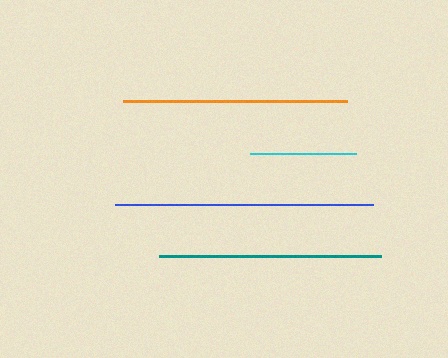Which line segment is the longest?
The blue line is the longest at approximately 257 pixels.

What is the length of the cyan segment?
The cyan segment is approximately 106 pixels long.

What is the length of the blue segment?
The blue segment is approximately 257 pixels long.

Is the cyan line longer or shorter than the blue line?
The blue line is longer than the cyan line.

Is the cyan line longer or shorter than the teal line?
The teal line is longer than the cyan line.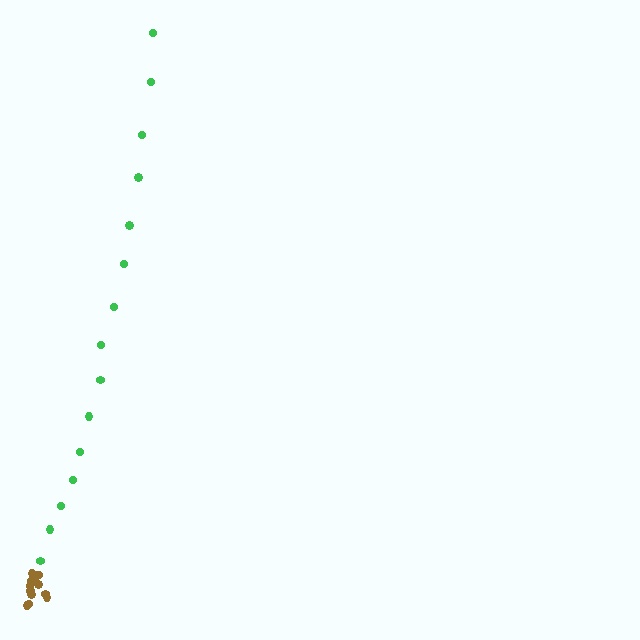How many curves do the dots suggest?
There are 2 distinct paths.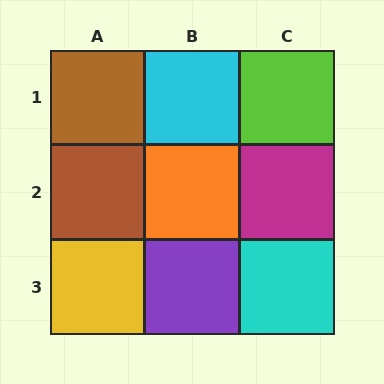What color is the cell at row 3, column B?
Purple.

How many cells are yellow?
1 cell is yellow.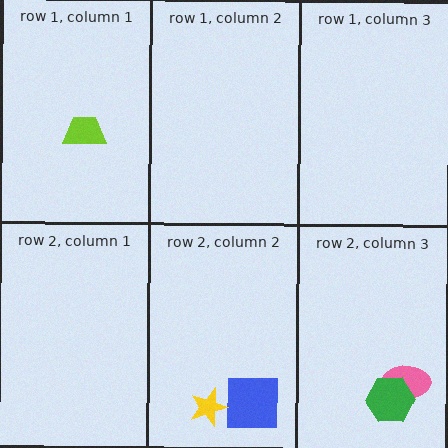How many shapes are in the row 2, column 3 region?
2.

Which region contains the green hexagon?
The row 2, column 3 region.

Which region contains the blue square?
The row 2, column 2 region.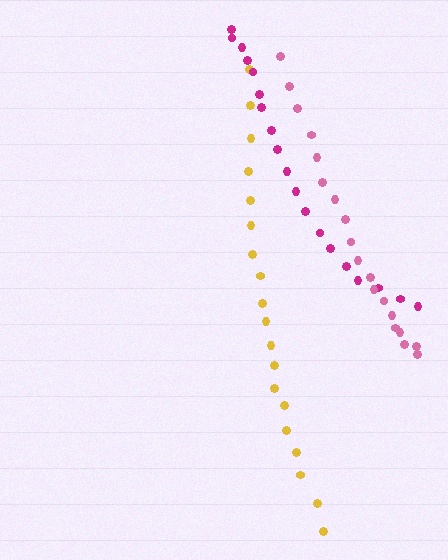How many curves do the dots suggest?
There are 3 distinct paths.